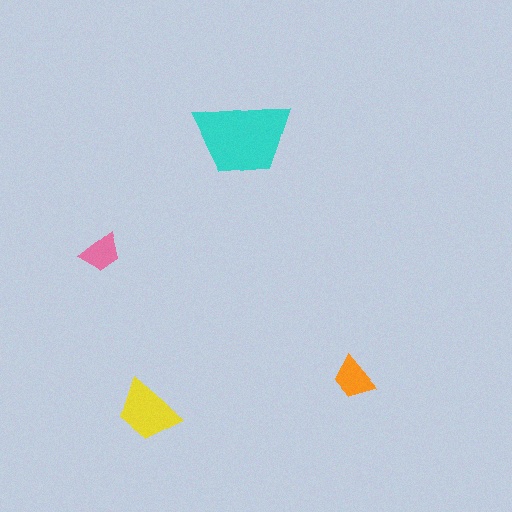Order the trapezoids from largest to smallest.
the cyan one, the yellow one, the orange one, the pink one.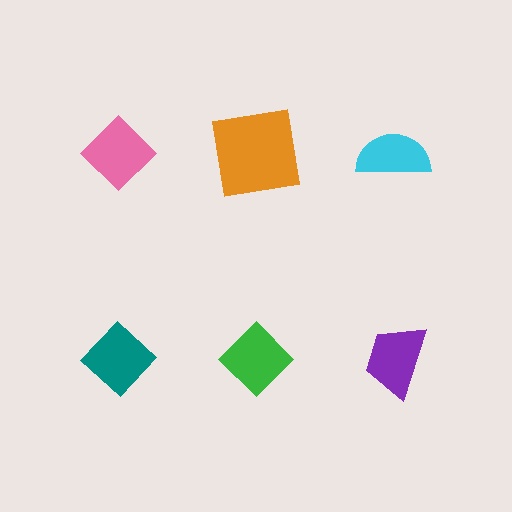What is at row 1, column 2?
An orange square.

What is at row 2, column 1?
A teal diamond.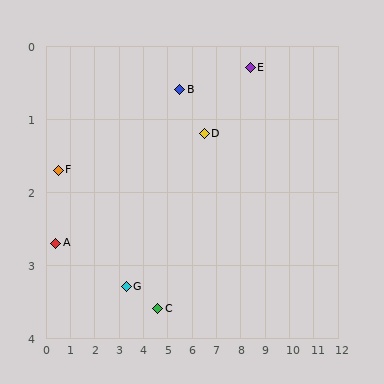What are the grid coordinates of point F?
Point F is at approximately (0.5, 1.7).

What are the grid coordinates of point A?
Point A is at approximately (0.4, 2.7).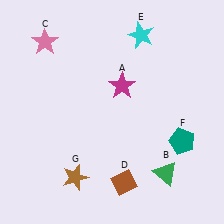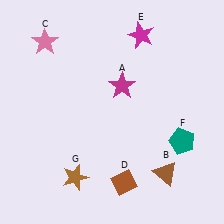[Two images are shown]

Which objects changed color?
B changed from green to brown. E changed from cyan to magenta.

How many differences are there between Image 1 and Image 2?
There are 2 differences between the two images.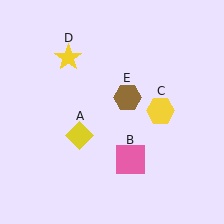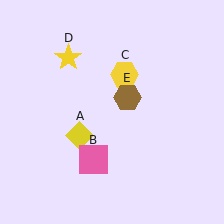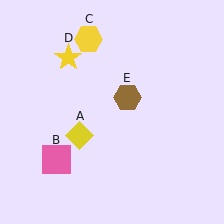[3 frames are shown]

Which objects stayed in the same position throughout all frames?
Yellow diamond (object A) and yellow star (object D) and brown hexagon (object E) remained stationary.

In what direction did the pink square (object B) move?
The pink square (object B) moved left.